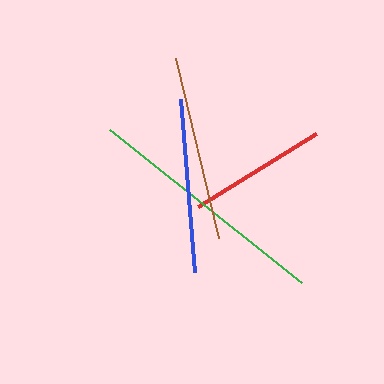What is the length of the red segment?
The red segment is approximately 139 pixels long.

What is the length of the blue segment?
The blue segment is approximately 173 pixels long.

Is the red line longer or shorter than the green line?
The green line is longer than the red line.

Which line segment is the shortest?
The red line is the shortest at approximately 139 pixels.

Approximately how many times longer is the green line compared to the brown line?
The green line is approximately 1.3 times the length of the brown line.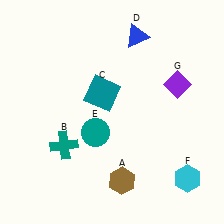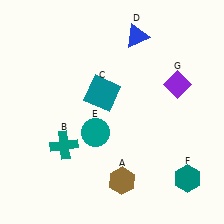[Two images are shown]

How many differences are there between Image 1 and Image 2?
There is 1 difference between the two images.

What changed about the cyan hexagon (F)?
In Image 1, F is cyan. In Image 2, it changed to teal.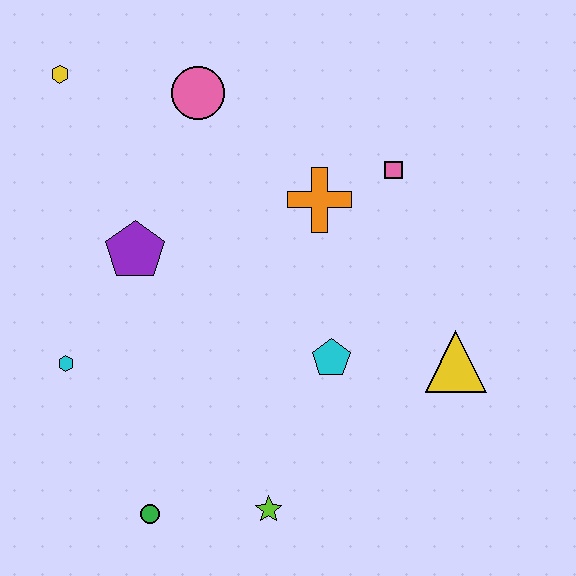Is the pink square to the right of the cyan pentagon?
Yes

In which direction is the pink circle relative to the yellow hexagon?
The pink circle is to the right of the yellow hexagon.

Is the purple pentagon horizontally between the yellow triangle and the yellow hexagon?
Yes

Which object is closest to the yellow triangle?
The cyan pentagon is closest to the yellow triangle.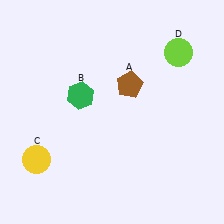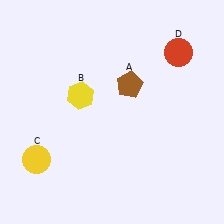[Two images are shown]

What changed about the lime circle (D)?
In Image 1, D is lime. In Image 2, it changed to red.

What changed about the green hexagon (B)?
In Image 1, B is green. In Image 2, it changed to yellow.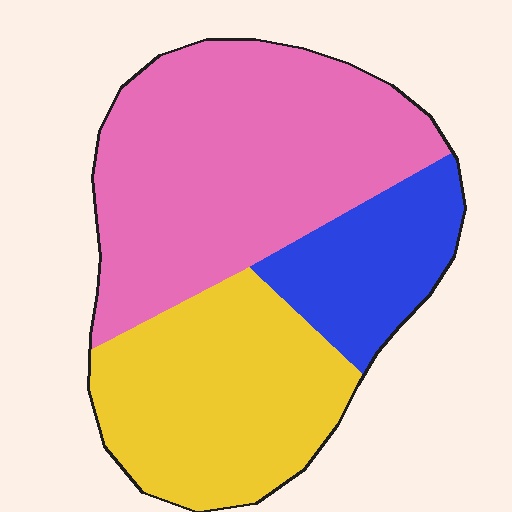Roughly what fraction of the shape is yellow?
Yellow covers 33% of the shape.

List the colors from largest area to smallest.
From largest to smallest: pink, yellow, blue.